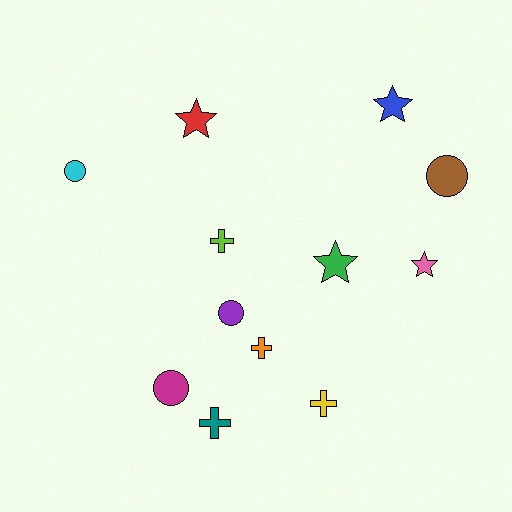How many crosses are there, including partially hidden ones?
There are 4 crosses.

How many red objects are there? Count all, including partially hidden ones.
There is 1 red object.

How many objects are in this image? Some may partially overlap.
There are 12 objects.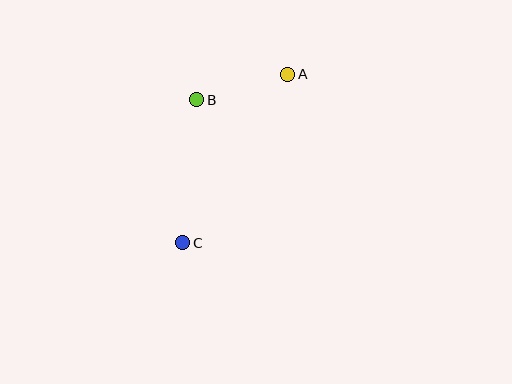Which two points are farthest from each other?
Points A and C are farthest from each other.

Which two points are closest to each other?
Points A and B are closest to each other.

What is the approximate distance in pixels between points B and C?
The distance between B and C is approximately 144 pixels.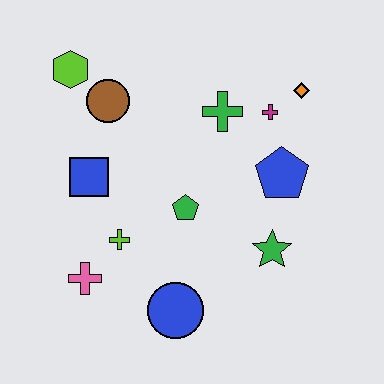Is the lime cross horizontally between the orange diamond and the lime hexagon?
Yes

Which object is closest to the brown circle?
The lime hexagon is closest to the brown circle.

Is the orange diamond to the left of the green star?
No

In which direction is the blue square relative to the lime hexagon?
The blue square is below the lime hexagon.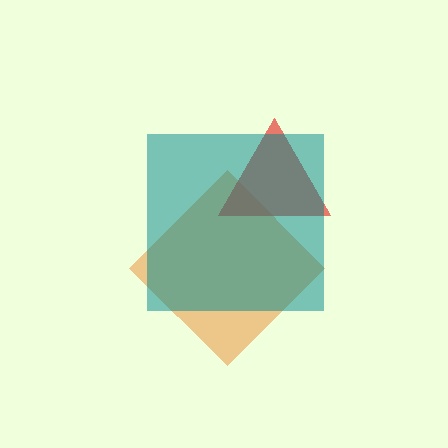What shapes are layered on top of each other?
The layered shapes are: an orange diamond, a red triangle, a teal square.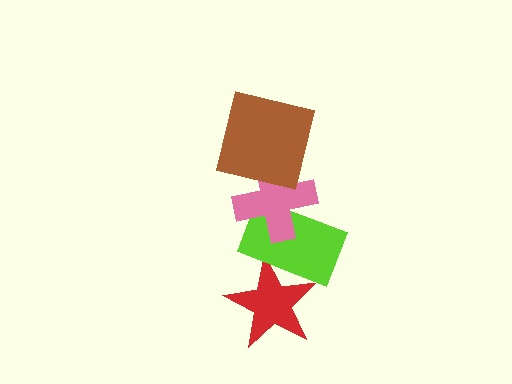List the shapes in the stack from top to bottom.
From top to bottom: the brown square, the pink cross, the lime rectangle, the red star.